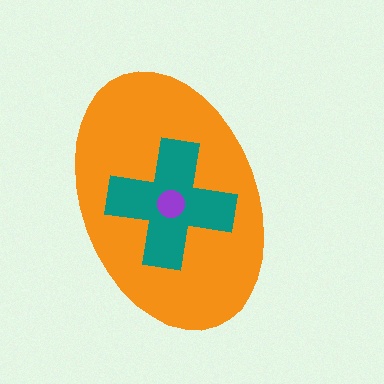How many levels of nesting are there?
3.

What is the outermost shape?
The orange ellipse.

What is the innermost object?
The purple circle.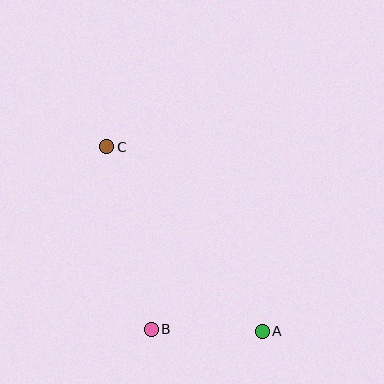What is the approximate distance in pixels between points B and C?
The distance between B and C is approximately 188 pixels.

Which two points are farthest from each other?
Points A and C are farthest from each other.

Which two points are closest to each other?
Points A and B are closest to each other.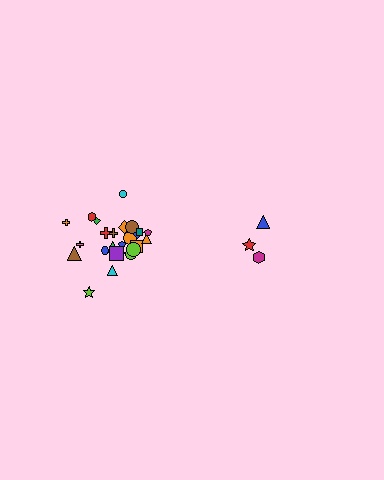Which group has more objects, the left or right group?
The left group.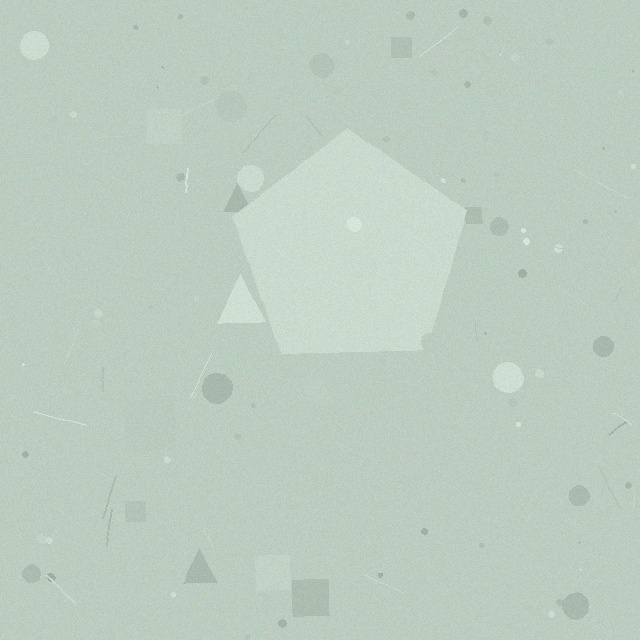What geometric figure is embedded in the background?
A pentagon is embedded in the background.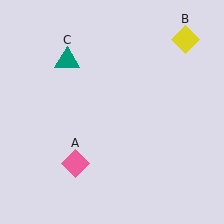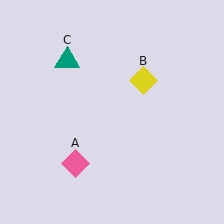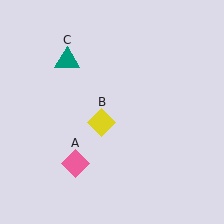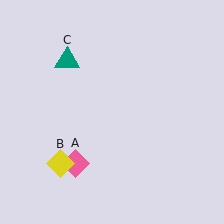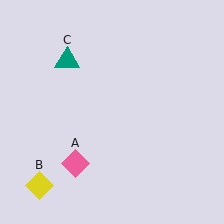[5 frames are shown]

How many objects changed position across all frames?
1 object changed position: yellow diamond (object B).